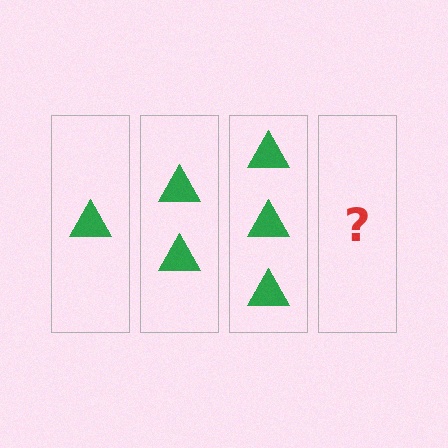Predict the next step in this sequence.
The next step is 4 triangles.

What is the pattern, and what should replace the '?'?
The pattern is that each step adds one more triangle. The '?' should be 4 triangles.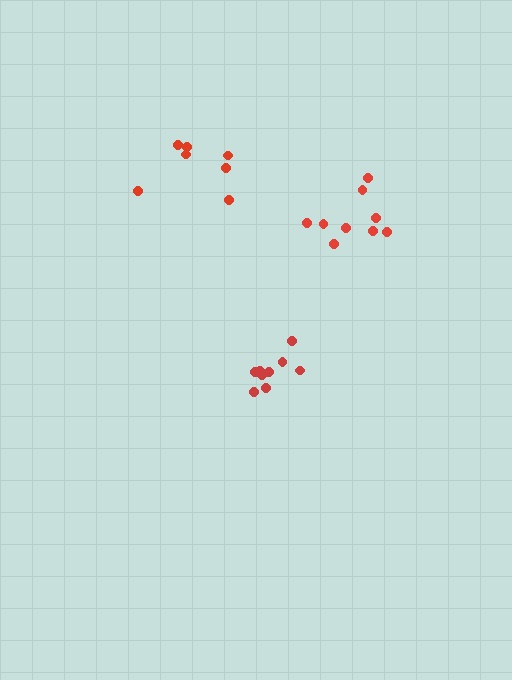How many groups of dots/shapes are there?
There are 3 groups.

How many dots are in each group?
Group 1: 9 dots, Group 2: 9 dots, Group 3: 7 dots (25 total).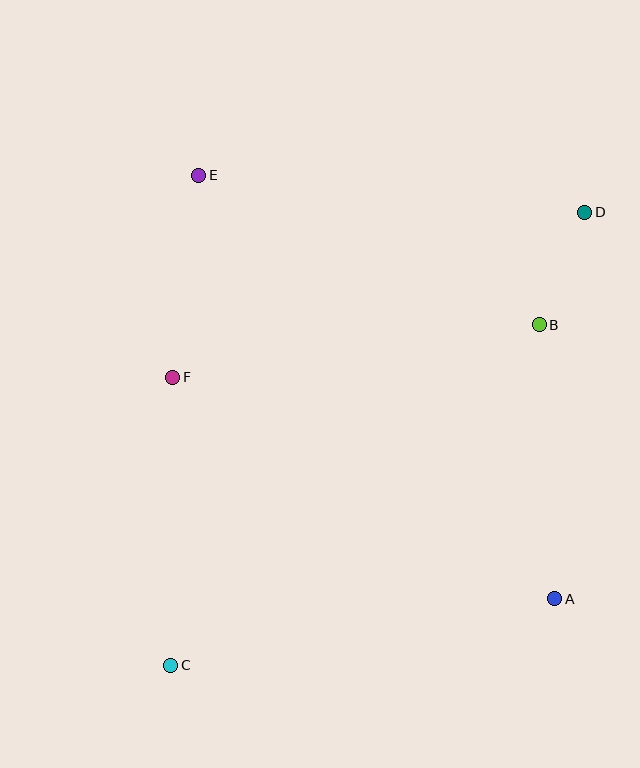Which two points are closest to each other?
Points B and D are closest to each other.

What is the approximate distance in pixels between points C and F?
The distance between C and F is approximately 288 pixels.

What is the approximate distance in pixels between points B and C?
The distance between B and C is approximately 502 pixels.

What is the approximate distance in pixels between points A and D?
The distance between A and D is approximately 388 pixels.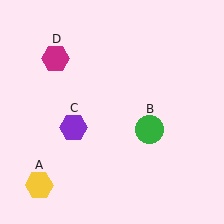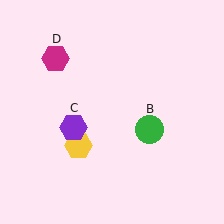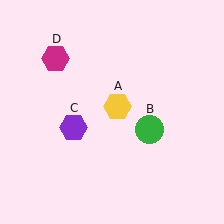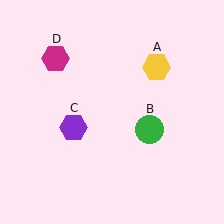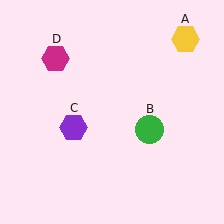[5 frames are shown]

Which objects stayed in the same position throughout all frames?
Green circle (object B) and purple hexagon (object C) and magenta hexagon (object D) remained stationary.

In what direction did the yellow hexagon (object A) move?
The yellow hexagon (object A) moved up and to the right.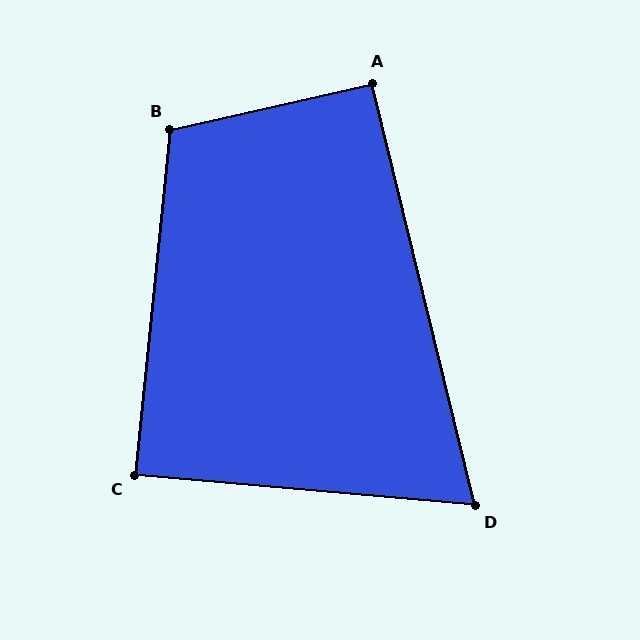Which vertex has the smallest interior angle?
D, at approximately 71 degrees.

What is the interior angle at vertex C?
Approximately 89 degrees (approximately right).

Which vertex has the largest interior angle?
B, at approximately 109 degrees.